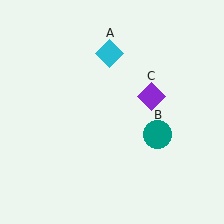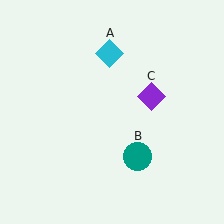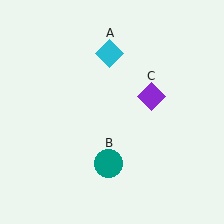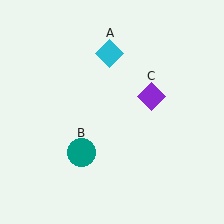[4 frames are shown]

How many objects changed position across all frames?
1 object changed position: teal circle (object B).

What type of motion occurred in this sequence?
The teal circle (object B) rotated clockwise around the center of the scene.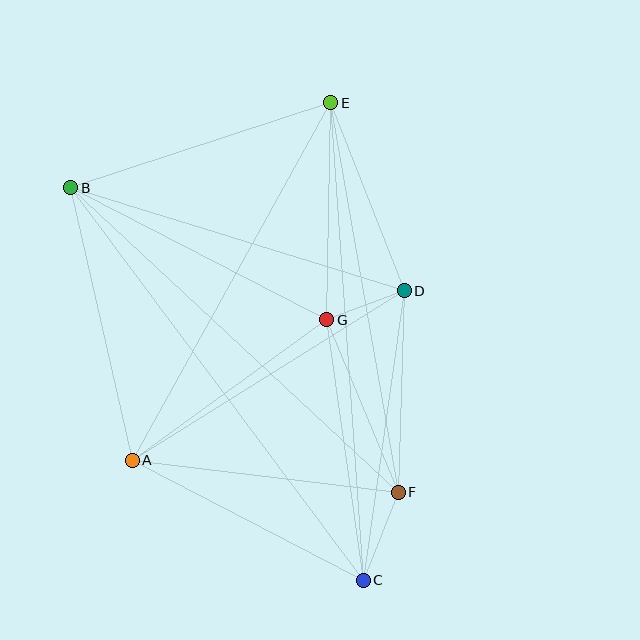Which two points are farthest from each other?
Points B and C are farthest from each other.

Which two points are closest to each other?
Points D and G are closest to each other.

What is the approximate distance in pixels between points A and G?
The distance between A and G is approximately 240 pixels.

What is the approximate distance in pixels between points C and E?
The distance between C and E is approximately 479 pixels.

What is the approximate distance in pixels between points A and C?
The distance between A and C is approximately 260 pixels.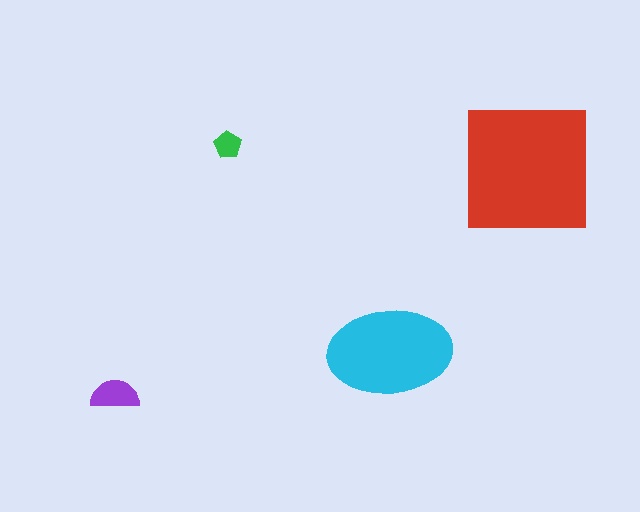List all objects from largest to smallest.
The red square, the cyan ellipse, the purple semicircle, the green pentagon.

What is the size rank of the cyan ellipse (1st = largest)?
2nd.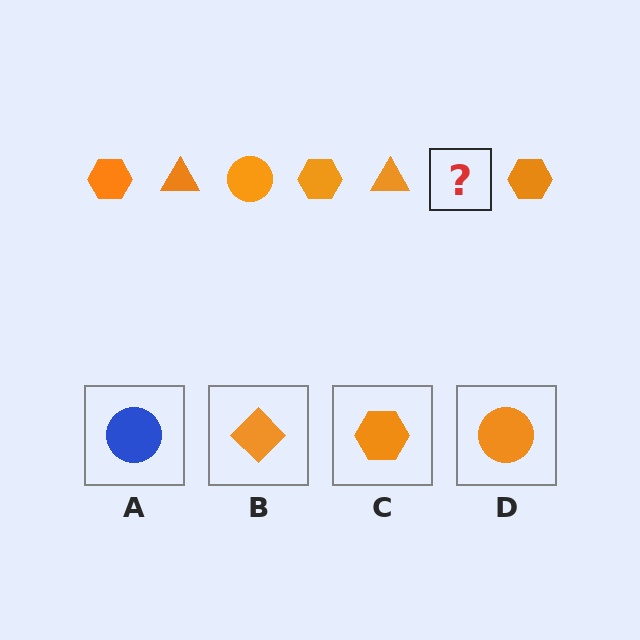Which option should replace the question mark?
Option D.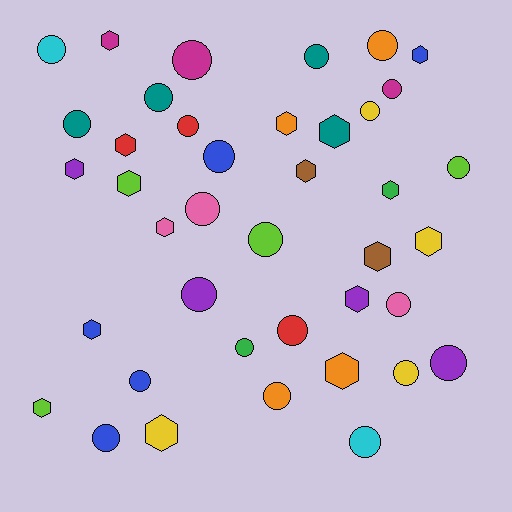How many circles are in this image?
There are 23 circles.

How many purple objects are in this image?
There are 4 purple objects.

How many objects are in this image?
There are 40 objects.